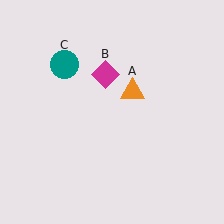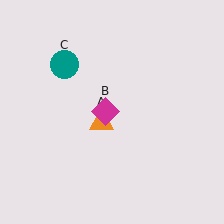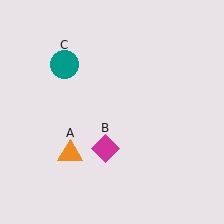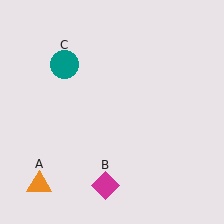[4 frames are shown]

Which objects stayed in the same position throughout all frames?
Teal circle (object C) remained stationary.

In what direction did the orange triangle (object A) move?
The orange triangle (object A) moved down and to the left.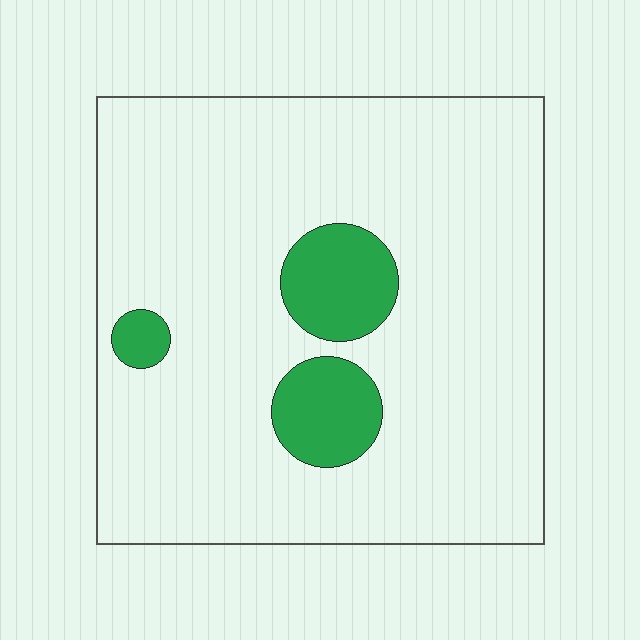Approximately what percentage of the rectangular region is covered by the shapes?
Approximately 10%.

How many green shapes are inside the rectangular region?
3.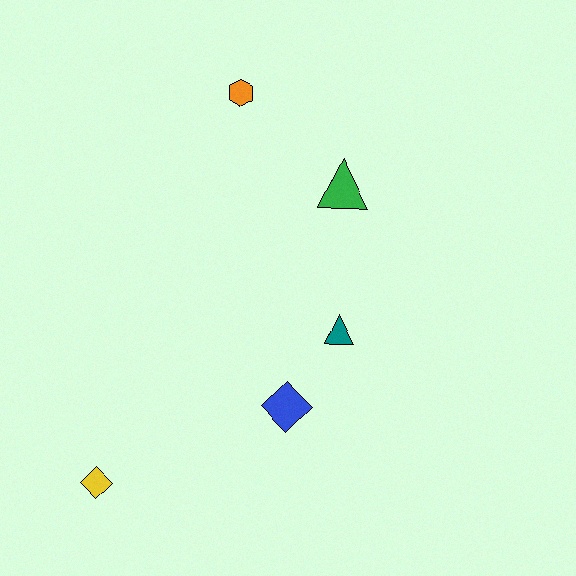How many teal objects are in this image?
There is 1 teal object.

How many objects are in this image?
There are 5 objects.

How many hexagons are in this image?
There is 1 hexagon.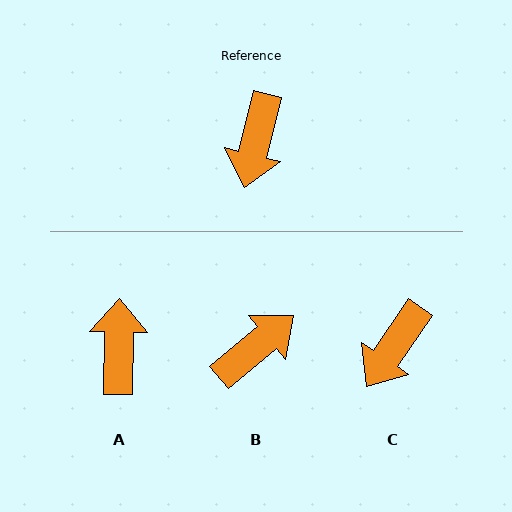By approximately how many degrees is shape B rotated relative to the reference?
Approximately 143 degrees counter-clockwise.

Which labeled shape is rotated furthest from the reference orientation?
A, about 167 degrees away.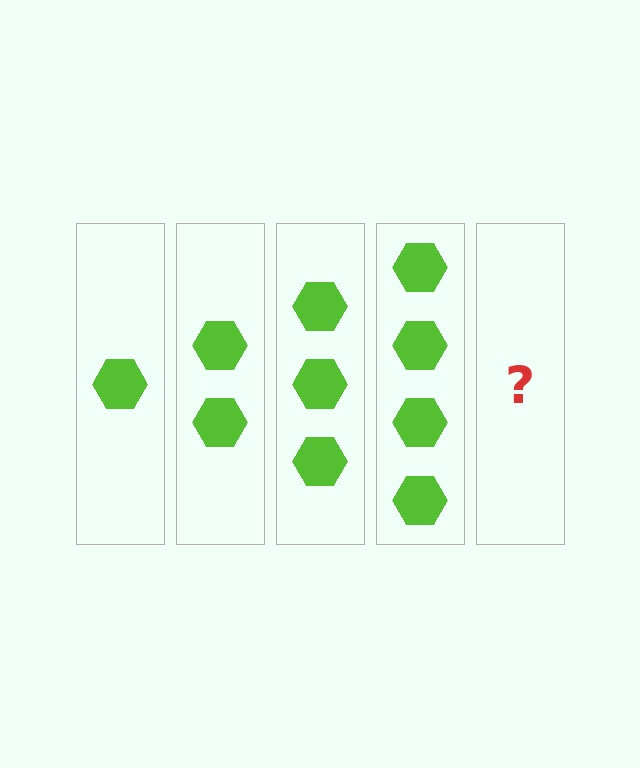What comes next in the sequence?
The next element should be 5 hexagons.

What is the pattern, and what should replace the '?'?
The pattern is that each step adds one more hexagon. The '?' should be 5 hexagons.